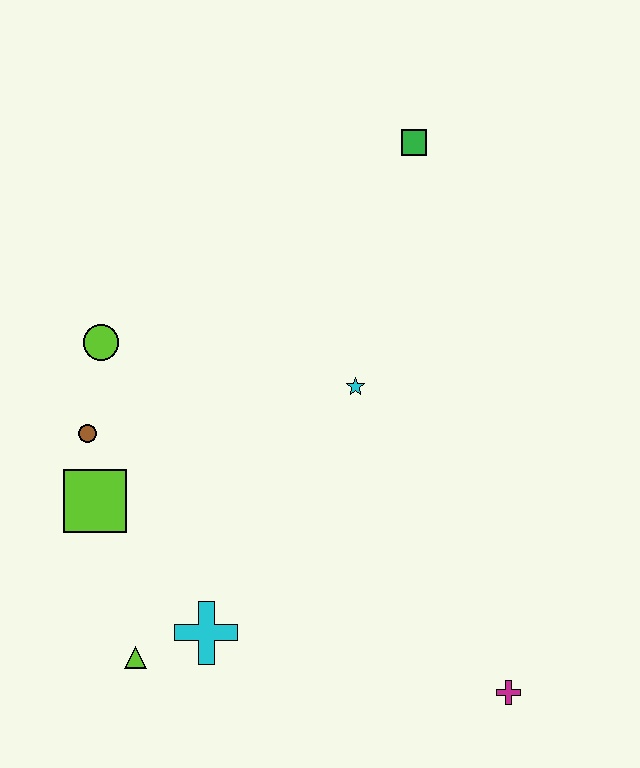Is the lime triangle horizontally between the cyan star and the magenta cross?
No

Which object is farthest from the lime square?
The green square is farthest from the lime square.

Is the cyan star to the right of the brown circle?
Yes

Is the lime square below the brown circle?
Yes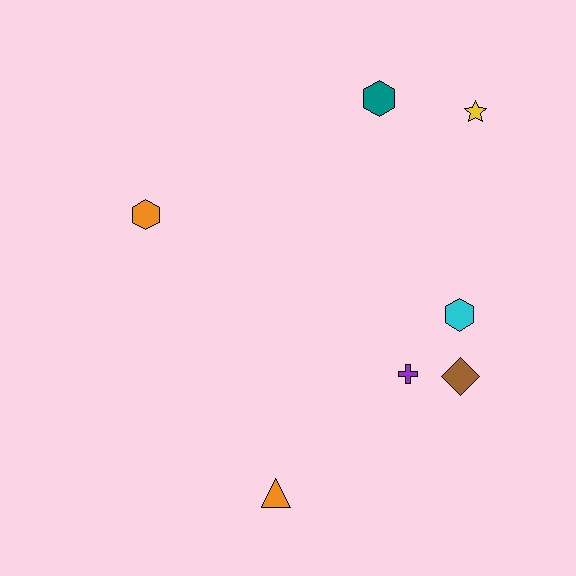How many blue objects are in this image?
There are no blue objects.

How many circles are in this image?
There are no circles.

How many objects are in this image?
There are 7 objects.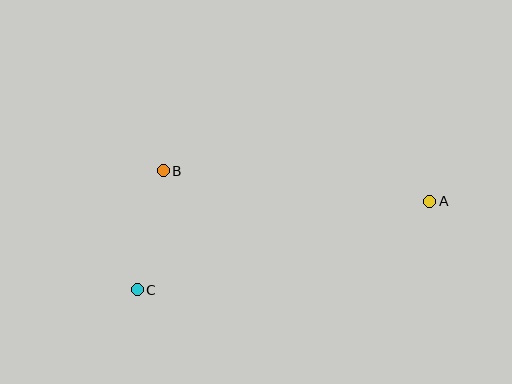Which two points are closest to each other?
Points B and C are closest to each other.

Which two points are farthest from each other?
Points A and C are farthest from each other.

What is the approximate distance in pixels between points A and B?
The distance between A and B is approximately 269 pixels.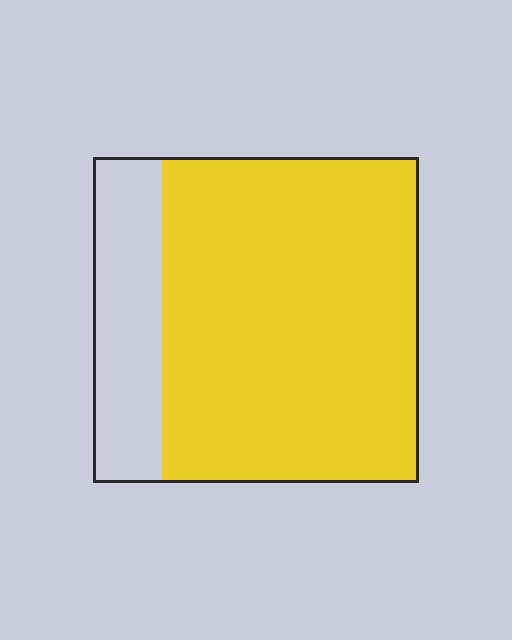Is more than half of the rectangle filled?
Yes.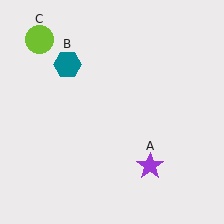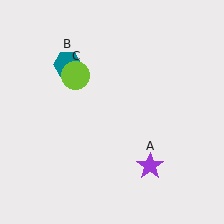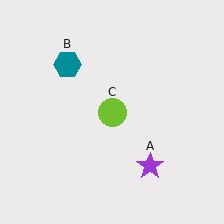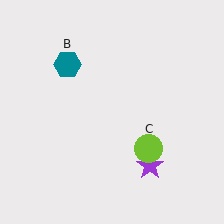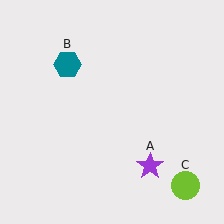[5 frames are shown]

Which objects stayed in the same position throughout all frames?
Purple star (object A) and teal hexagon (object B) remained stationary.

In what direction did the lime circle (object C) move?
The lime circle (object C) moved down and to the right.